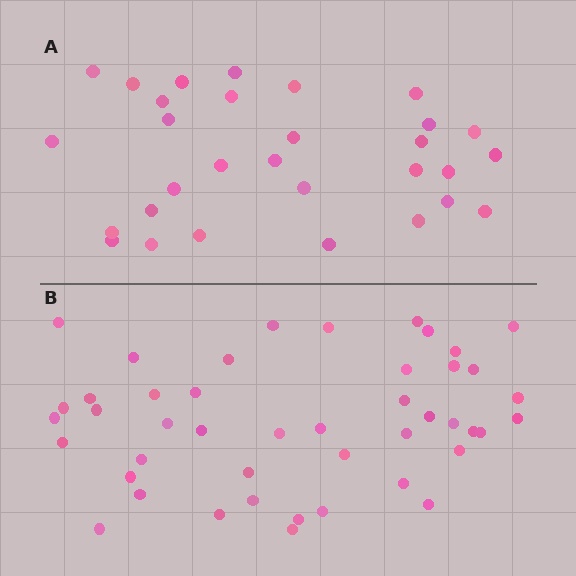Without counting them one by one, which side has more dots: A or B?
Region B (the bottom region) has more dots.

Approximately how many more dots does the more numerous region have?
Region B has approximately 15 more dots than region A.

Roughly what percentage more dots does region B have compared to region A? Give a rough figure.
About 50% more.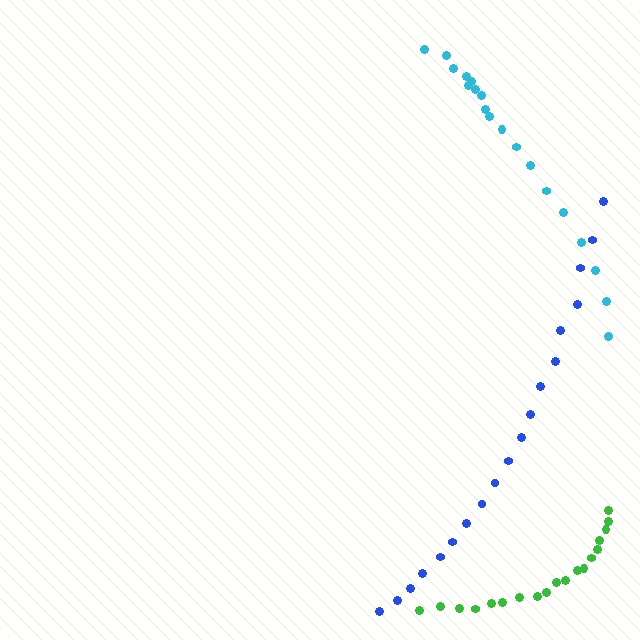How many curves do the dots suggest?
There are 3 distinct paths.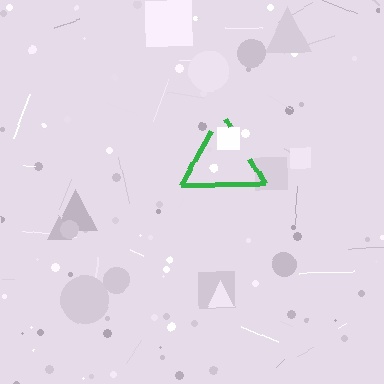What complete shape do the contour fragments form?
The contour fragments form a triangle.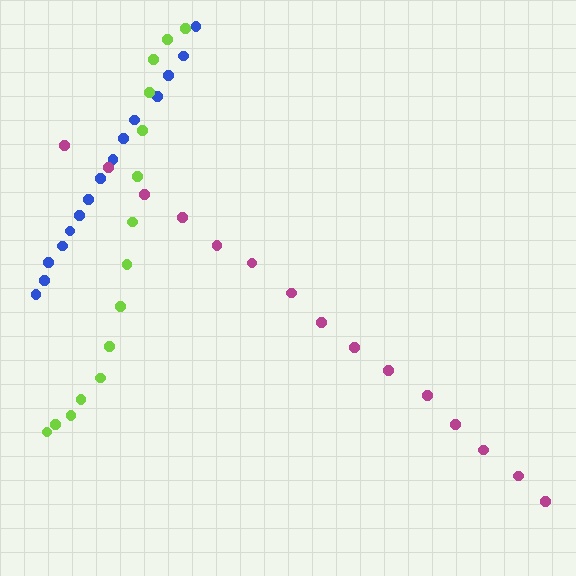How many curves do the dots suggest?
There are 3 distinct paths.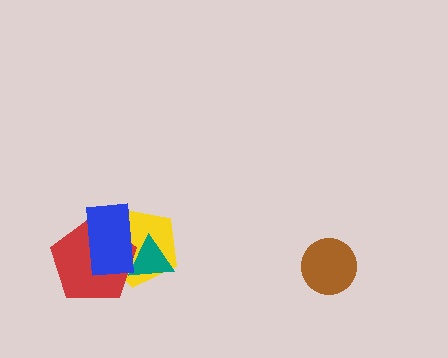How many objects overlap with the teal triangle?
3 objects overlap with the teal triangle.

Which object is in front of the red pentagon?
The blue rectangle is in front of the red pentagon.